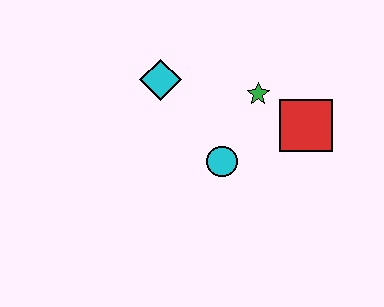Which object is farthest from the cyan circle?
The cyan diamond is farthest from the cyan circle.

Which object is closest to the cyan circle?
The green star is closest to the cyan circle.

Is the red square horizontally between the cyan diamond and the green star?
No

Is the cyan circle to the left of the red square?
Yes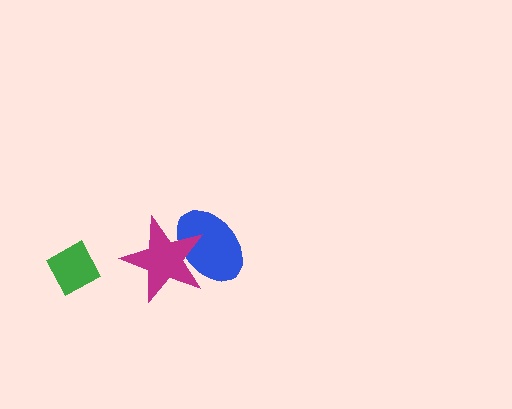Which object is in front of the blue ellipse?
The magenta star is in front of the blue ellipse.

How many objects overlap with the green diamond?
0 objects overlap with the green diamond.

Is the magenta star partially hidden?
No, no other shape covers it.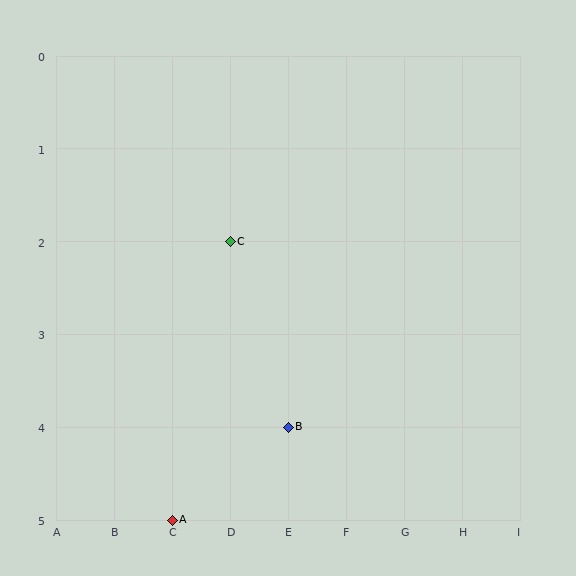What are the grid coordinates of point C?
Point C is at grid coordinates (D, 2).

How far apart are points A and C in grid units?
Points A and C are 1 column and 3 rows apart (about 3.2 grid units diagonally).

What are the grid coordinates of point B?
Point B is at grid coordinates (E, 4).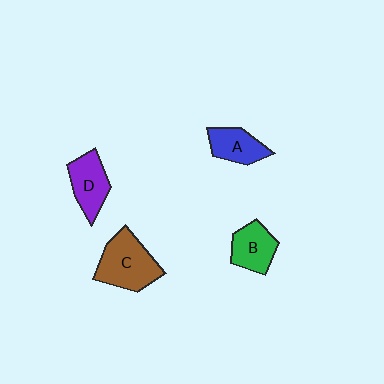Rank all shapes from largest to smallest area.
From largest to smallest: C (brown), D (purple), B (green), A (blue).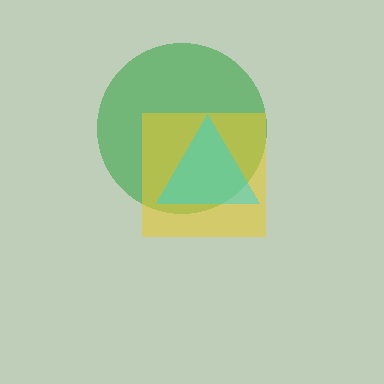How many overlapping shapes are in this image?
There are 3 overlapping shapes in the image.